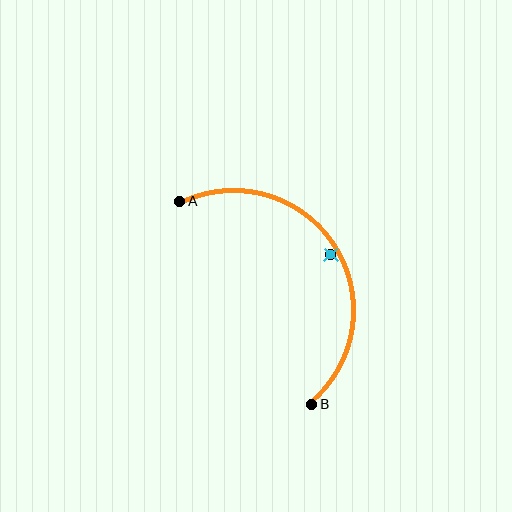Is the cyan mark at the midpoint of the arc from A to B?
No — the cyan mark does not lie on the arc at all. It sits slightly inside the curve.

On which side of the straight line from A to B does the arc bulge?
The arc bulges to the right of the straight line connecting A and B.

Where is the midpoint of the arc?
The arc midpoint is the point on the curve farthest from the straight line joining A and B. It sits to the right of that line.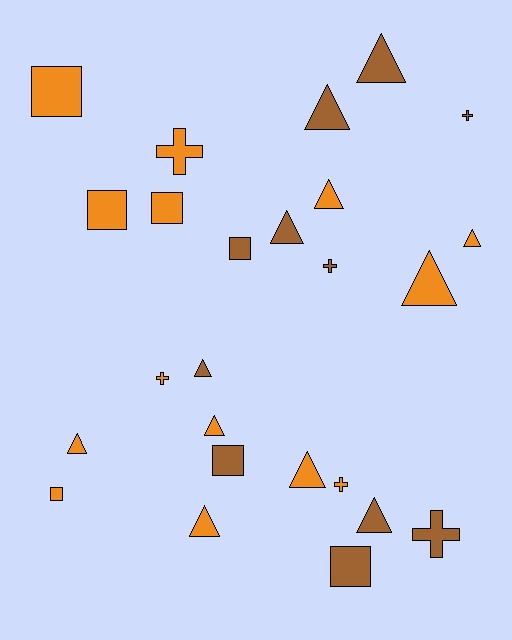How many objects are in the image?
There are 25 objects.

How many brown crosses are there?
There are 3 brown crosses.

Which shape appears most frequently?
Triangle, with 12 objects.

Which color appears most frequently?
Orange, with 14 objects.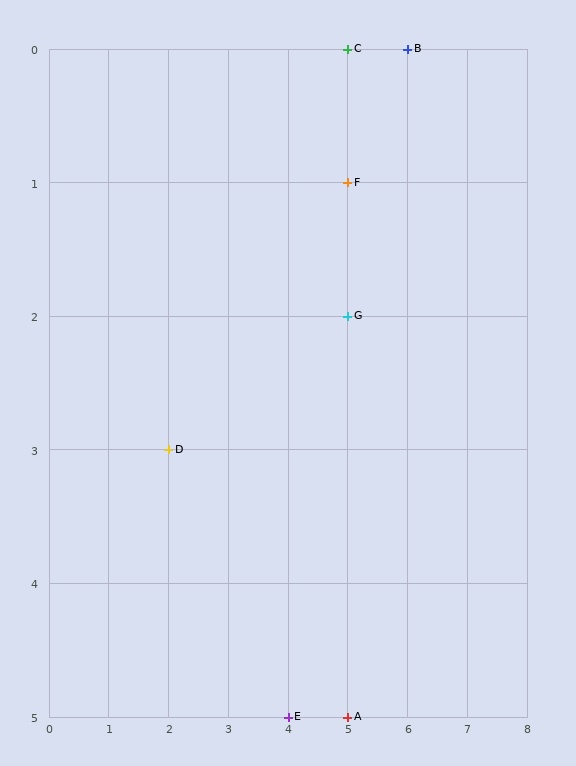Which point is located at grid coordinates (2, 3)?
Point D is at (2, 3).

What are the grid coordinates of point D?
Point D is at grid coordinates (2, 3).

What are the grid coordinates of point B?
Point B is at grid coordinates (6, 0).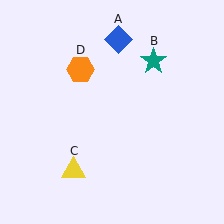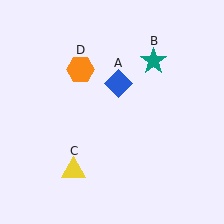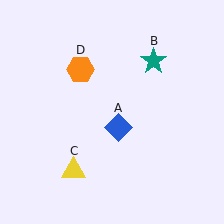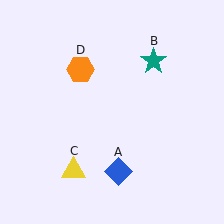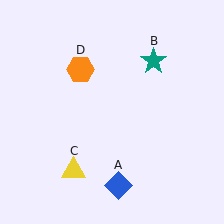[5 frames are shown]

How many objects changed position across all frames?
1 object changed position: blue diamond (object A).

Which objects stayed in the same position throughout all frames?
Teal star (object B) and yellow triangle (object C) and orange hexagon (object D) remained stationary.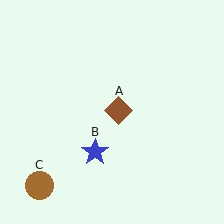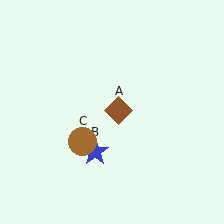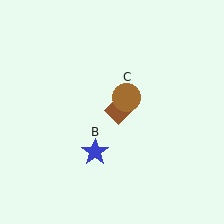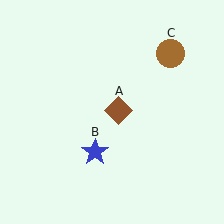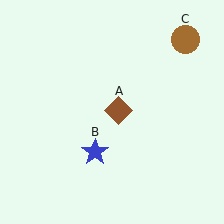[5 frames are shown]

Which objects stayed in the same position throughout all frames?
Brown diamond (object A) and blue star (object B) remained stationary.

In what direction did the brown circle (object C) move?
The brown circle (object C) moved up and to the right.